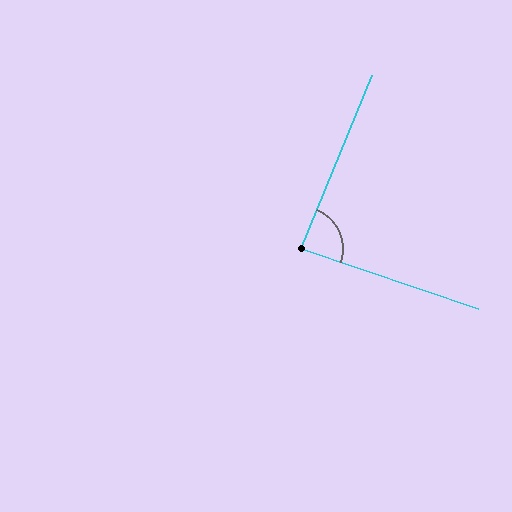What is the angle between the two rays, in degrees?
Approximately 86 degrees.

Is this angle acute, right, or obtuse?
It is approximately a right angle.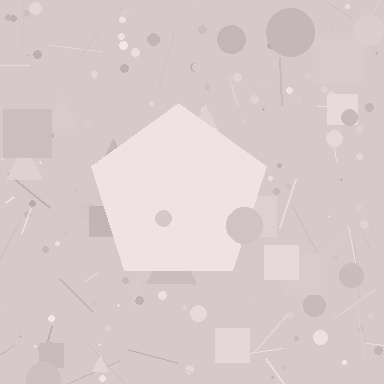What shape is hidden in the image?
A pentagon is hidden in the image.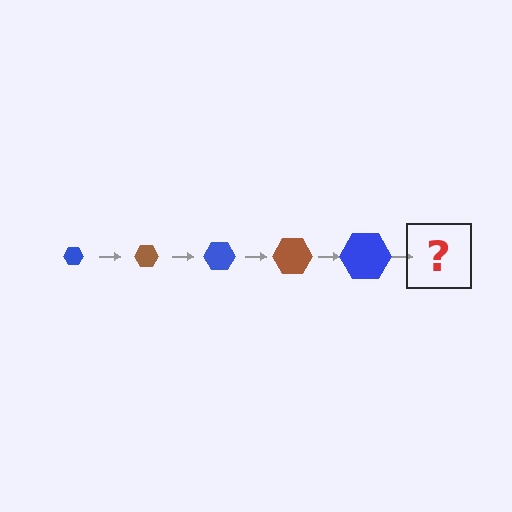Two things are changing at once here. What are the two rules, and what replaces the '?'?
The two rules are that the hexagon grows larger each step and the color cycles through blue and brown. The '?' should be a brown hexagon, larger than the previous one.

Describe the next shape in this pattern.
It should be a brown hexagon, larger than the previous one.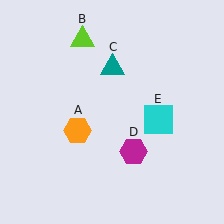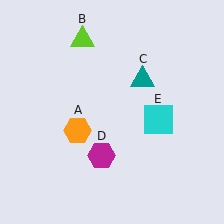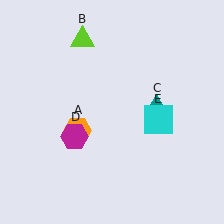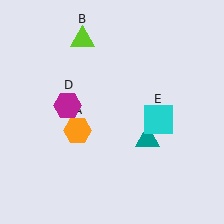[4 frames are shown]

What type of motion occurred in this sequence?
The teal triangle (object C), magenta hexagon (object D) rotated clockwise around the center of the scene.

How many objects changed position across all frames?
2 objects changed position: teal triangle (object C), magenta hexagon (object D).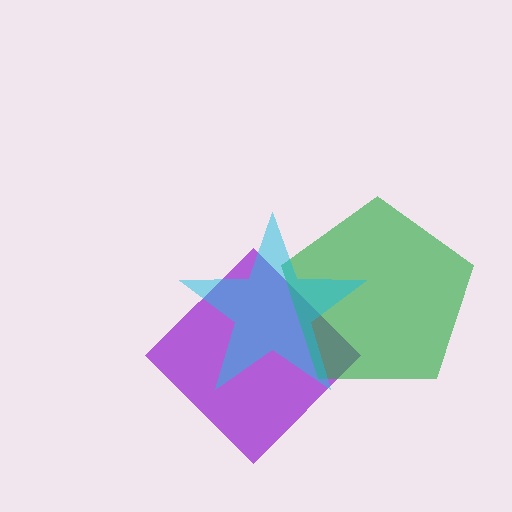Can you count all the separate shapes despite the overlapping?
Yes, there are 3 separate shapes.